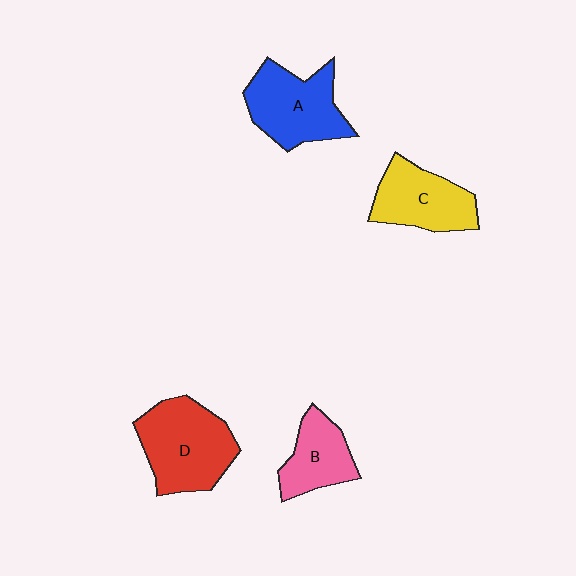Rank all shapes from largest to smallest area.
From largest to smallest: D (red), A (blue), C (yellow), B (pink).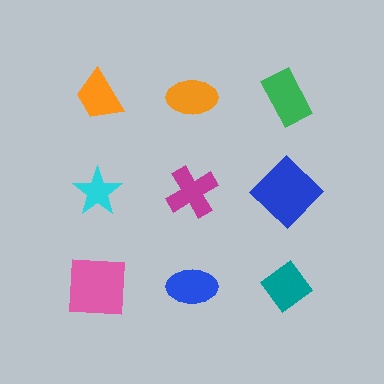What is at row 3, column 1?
A pink square.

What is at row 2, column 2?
A magenta cross.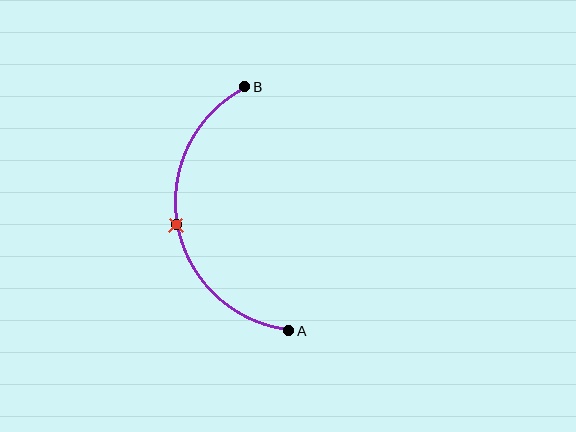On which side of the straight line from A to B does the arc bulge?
The arc bulges to the left of the straight line connecting A and B.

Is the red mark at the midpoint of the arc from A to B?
Yes. The red mark lies on the arc at equal arc-length from both A and B — it is the arc midpoint.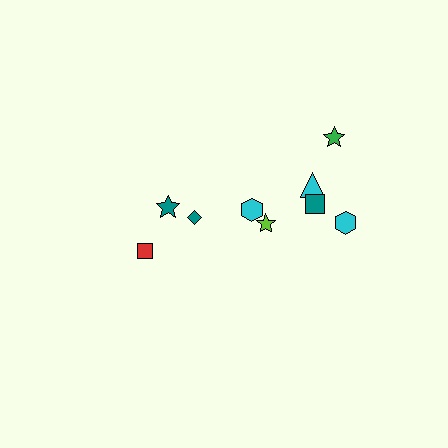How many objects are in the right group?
There are 6 objects.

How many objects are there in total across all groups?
There are 9 objects.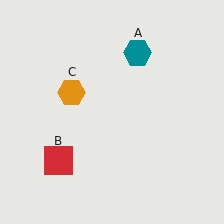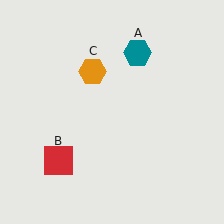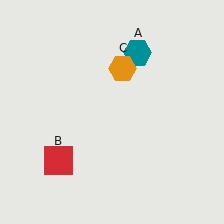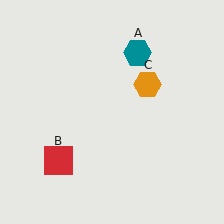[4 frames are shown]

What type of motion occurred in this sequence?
The orange hexagon (object C) rotated clockwise around the center of the scene.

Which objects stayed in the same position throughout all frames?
Teal hexagon (object A) and red square (object B) remained stationary.